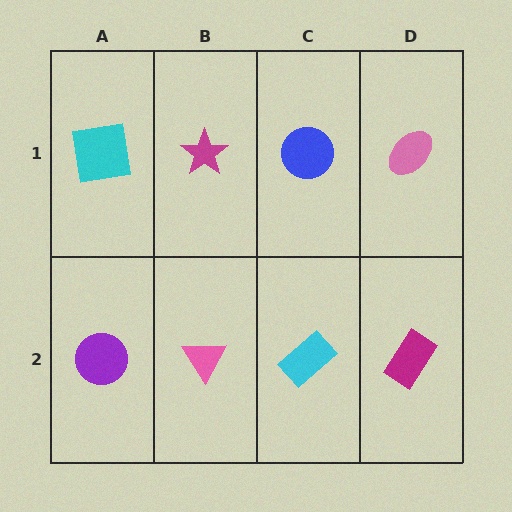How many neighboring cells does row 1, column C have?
3.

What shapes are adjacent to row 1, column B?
A pink triangle (row 2, column B), a cyan square (row 1, column A), a blue circle (row 1, column C).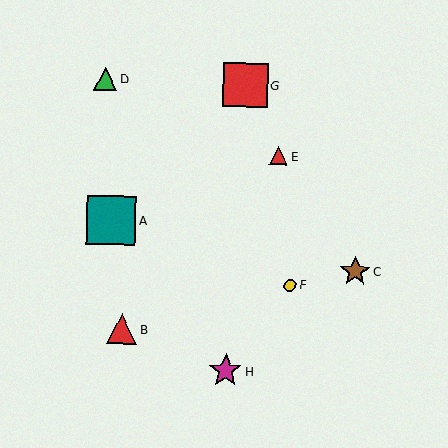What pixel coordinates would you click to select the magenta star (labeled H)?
Click at (225, 371) to select the magenta star H.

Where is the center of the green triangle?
The center of the green triangle is at (105, 79).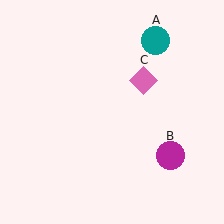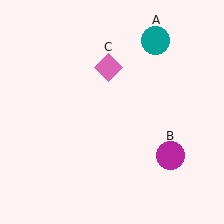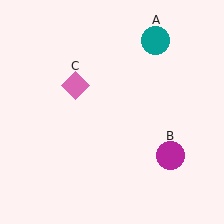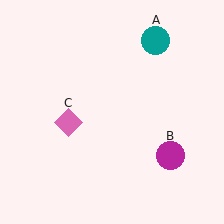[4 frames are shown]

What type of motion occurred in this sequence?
The pink diamond (object C) rotated counterclockwise around the center of the scene.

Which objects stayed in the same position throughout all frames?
Teal circle (object A) and magenta circle (object B) remained stationary.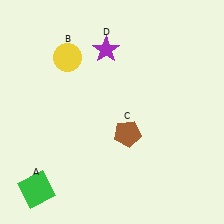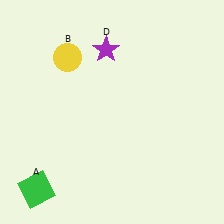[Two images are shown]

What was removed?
The brown pentagon (C) was removed in Image 2.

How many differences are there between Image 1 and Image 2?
There is 1 difference between the two images.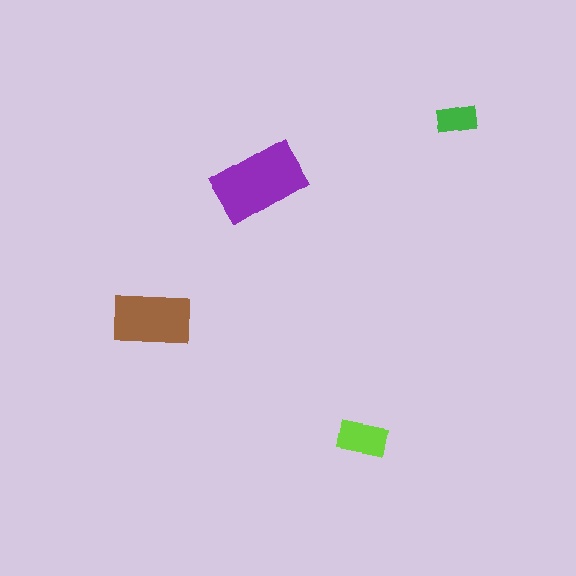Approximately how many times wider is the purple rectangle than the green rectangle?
About 2.5 times wider.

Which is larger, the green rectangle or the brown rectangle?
The brown one.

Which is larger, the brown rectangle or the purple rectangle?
The purple one.